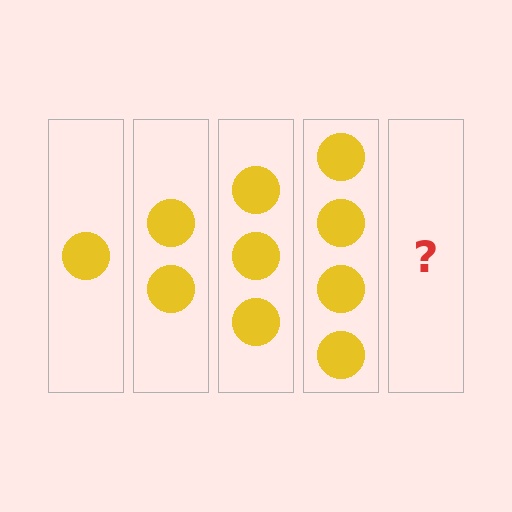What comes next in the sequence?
The next element should be 5 circles.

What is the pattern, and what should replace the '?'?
The pattern is that each step adds one more circle. The '?' should be 5 circles.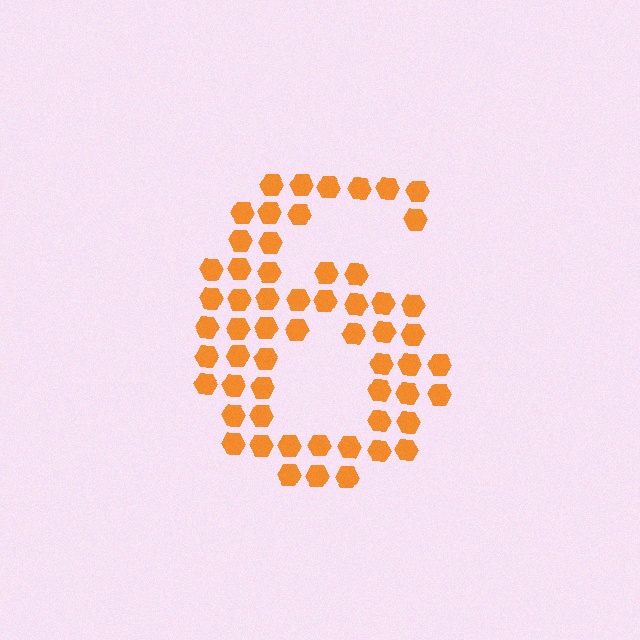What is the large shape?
The large shape is the digit 6.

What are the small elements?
The small elements are hexagons.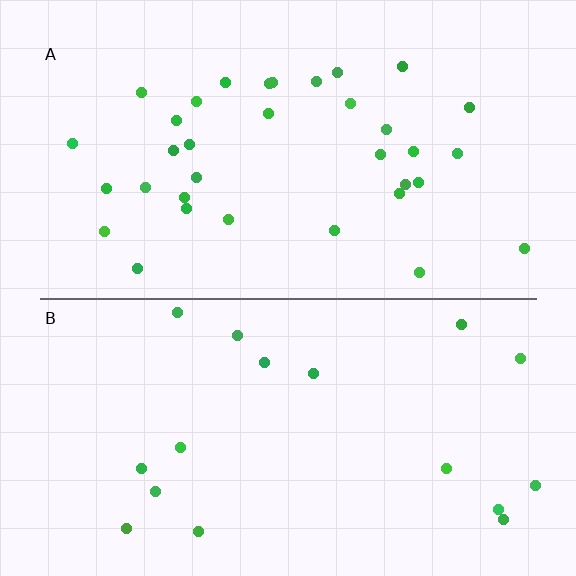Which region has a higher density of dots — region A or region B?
A (the top).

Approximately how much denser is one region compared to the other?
Approximately 2.0× — region A over region B.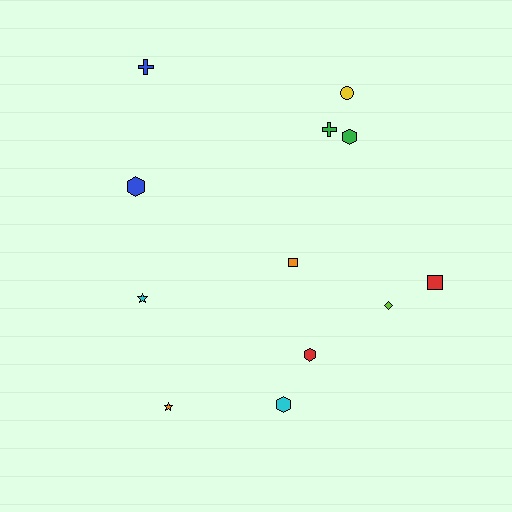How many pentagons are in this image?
There are no pentagons.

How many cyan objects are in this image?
There are 2 cyan objects.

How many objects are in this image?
There are 12 objects.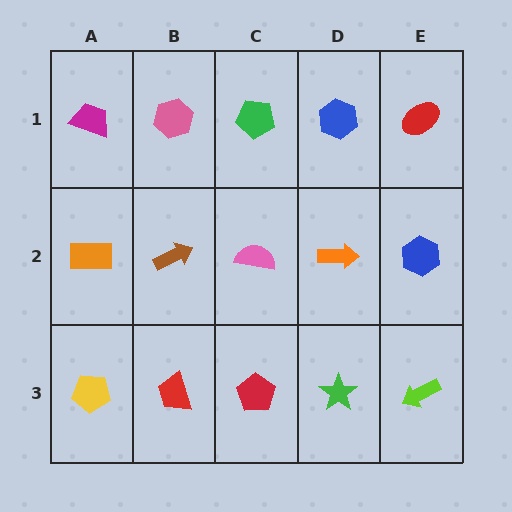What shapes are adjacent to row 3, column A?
An orange rectangle (row 2, column A), a red trapezoid (row 3, column B).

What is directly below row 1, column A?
An orange rectangle.